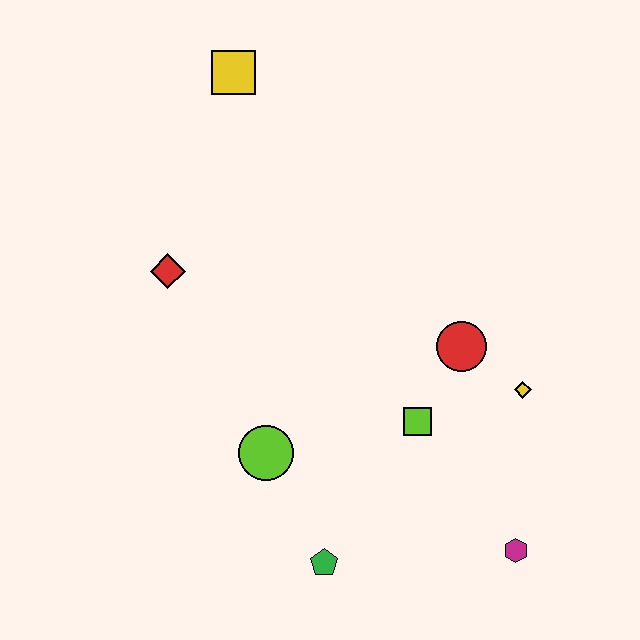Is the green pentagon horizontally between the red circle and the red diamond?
Yes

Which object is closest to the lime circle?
The green pentagon is closest to the lime circle.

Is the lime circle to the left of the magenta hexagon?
Yes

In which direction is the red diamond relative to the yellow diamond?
The red diamond is to the left of the yellow diamond.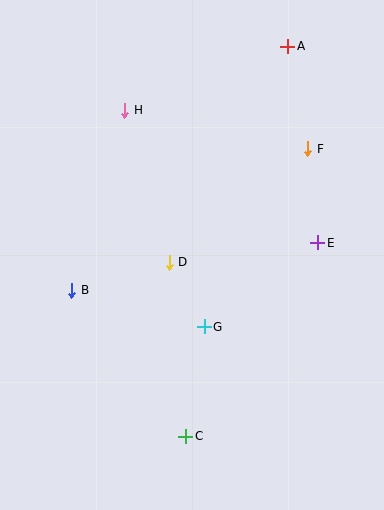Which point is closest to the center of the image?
Point D at (169, 262) is closest to the center.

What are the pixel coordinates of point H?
Point H is at (125, 110).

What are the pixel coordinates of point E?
Point E is at (318, 243).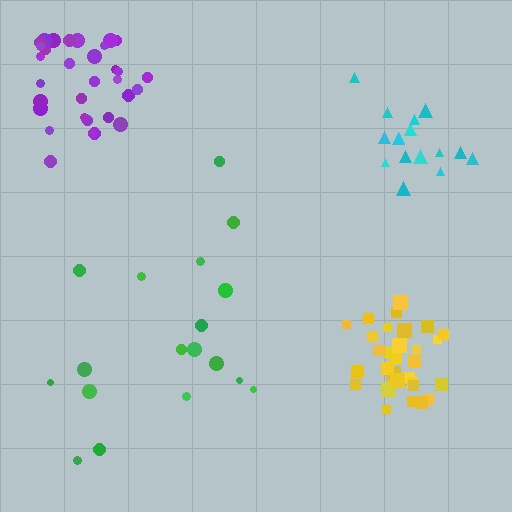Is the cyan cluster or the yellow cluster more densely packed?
Yellow.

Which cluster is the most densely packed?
Yellow.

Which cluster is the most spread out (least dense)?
Green.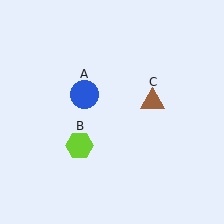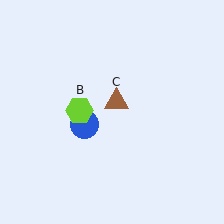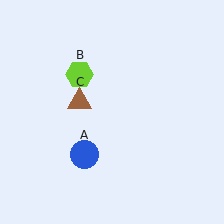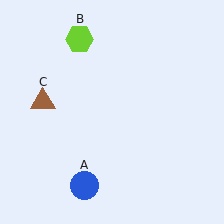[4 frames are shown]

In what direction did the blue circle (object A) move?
The blue circle (object A) moved down.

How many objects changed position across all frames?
3 objects changed position: blue circle (object A), lime hexagon (object B), brown triangle (object C).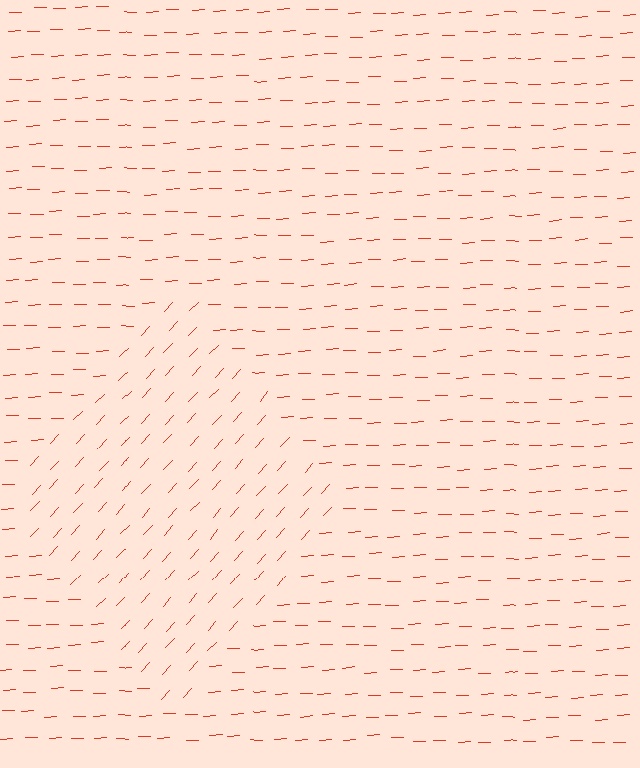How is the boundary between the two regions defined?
The boundary is defined purely by a change in line orientation (approximately 45 degrees difference). All lines are the same color and thickness.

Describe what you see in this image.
The image is filled with small red line segments. A diamond region in the image has lines oriented differently from the surrounding lines, creating a visible texture boundary.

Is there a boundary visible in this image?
Yes, there is a texture boundary formed by a change in line orientation.